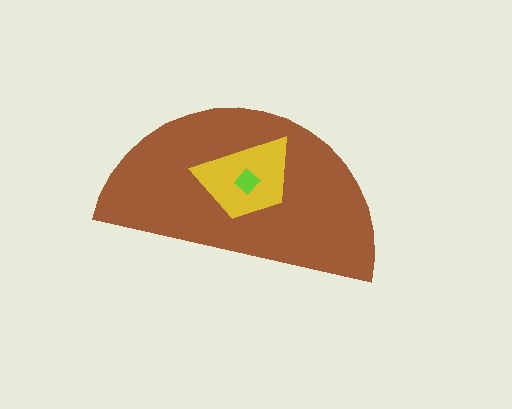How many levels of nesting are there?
3.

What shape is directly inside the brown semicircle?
The yellow trapezoid.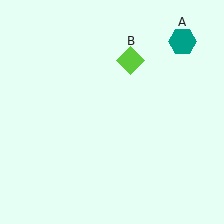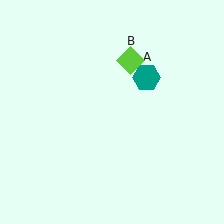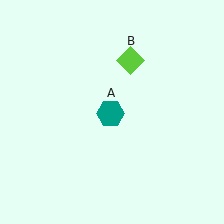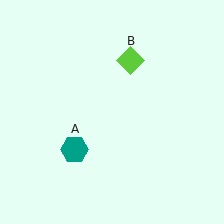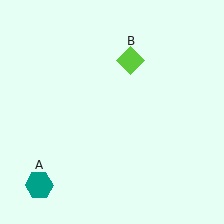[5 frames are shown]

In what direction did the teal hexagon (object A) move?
The teal hexagon (object A) moved down and to the left.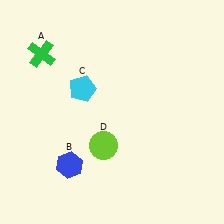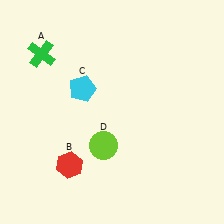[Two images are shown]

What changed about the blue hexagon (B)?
In Image 1, B is blue. In Image 2, it changed to red.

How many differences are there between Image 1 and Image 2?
There is 1 difference between the two images.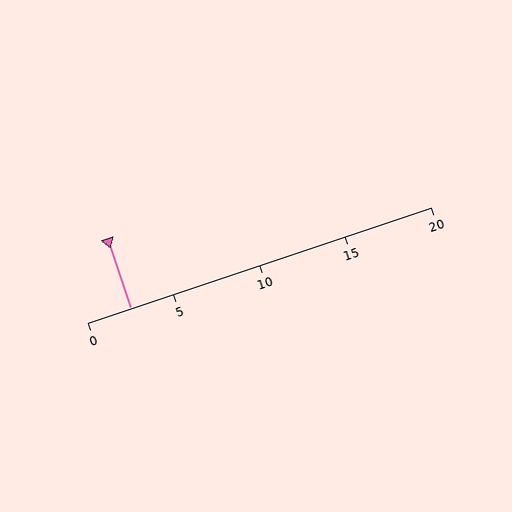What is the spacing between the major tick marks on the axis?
The major ticks are spaced 5 apart.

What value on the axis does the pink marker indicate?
The marker indicates approximately 2.5.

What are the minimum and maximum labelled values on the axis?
The axis runs from 0 to 20.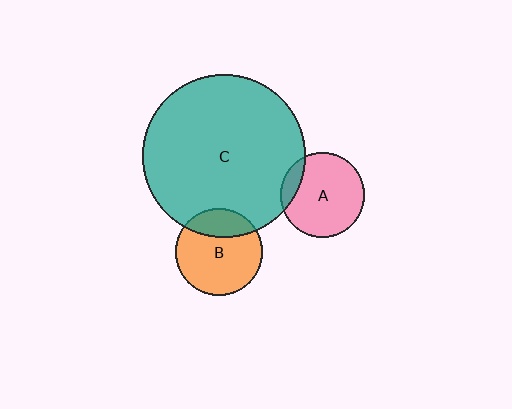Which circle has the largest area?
Circle C (teal).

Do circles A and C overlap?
Yes.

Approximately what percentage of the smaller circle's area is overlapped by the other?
Approximately 10%.